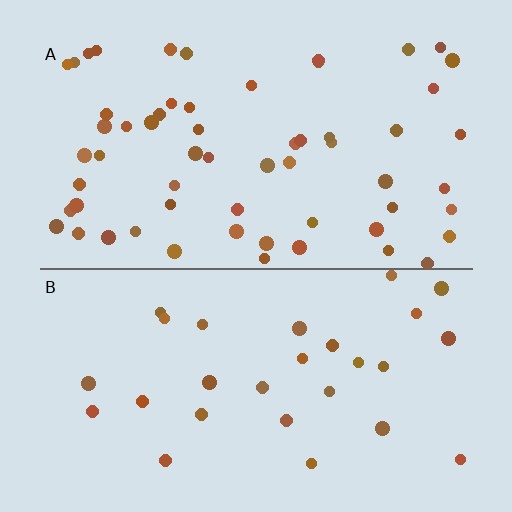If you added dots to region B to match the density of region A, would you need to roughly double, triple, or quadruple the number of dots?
Approximately double.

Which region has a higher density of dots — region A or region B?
A (the top).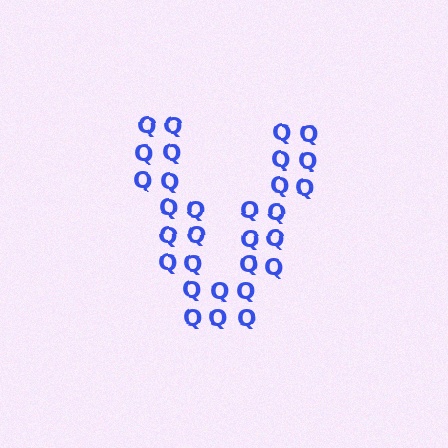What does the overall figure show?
The overall figure shows the letter V.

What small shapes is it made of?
It is made of small letter Q's.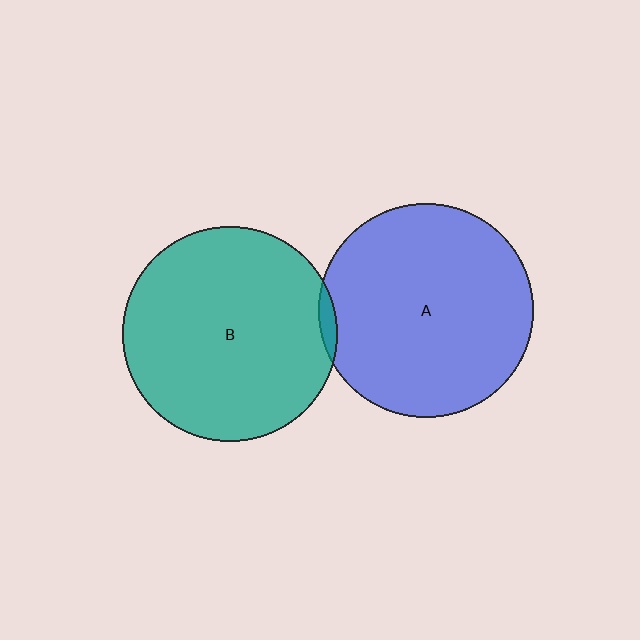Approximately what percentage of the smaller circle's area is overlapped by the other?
Approximately 5%.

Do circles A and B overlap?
Yes.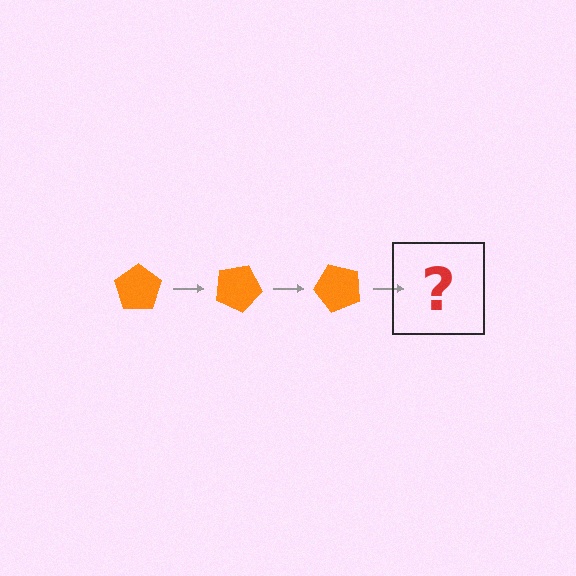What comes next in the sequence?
The next element should be an orange pentagon rotated 75 degrees.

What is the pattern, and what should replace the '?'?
The pattern is that the pentagon rotates 25 degrees each step. The '?' should be an orange pentagon rotated 75 degrees.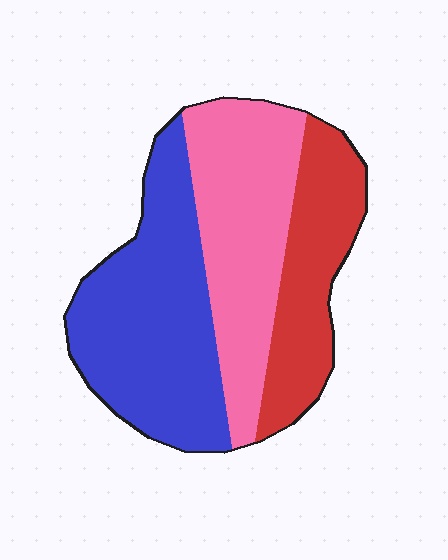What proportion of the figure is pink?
Pink takes up between a quarter and a half of the figure.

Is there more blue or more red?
Blue.